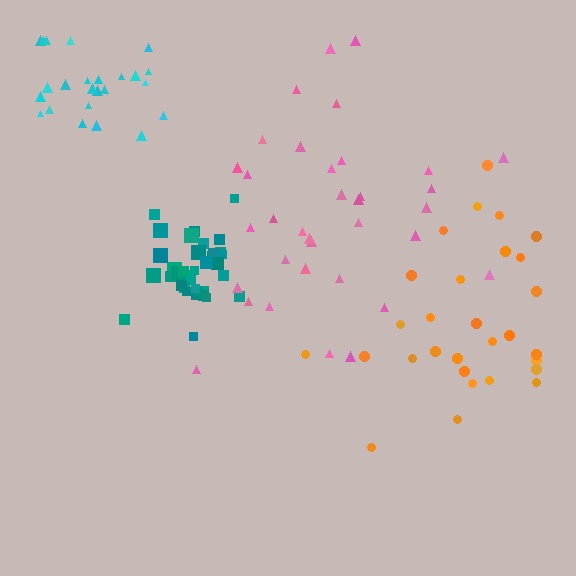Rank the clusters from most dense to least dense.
teal, cyan, pink, orange.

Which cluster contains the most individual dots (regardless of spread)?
Teal (35).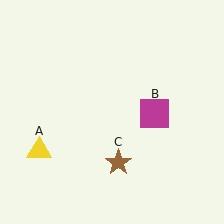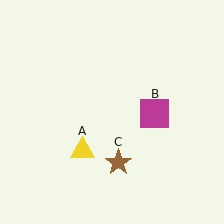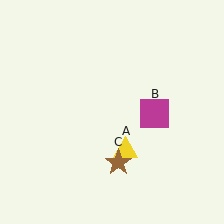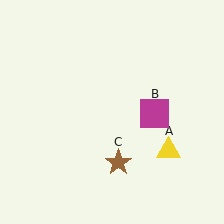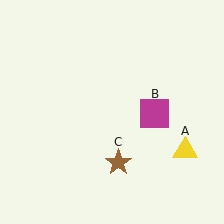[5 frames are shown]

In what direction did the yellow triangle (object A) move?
The yellow triangle (object A) moved right.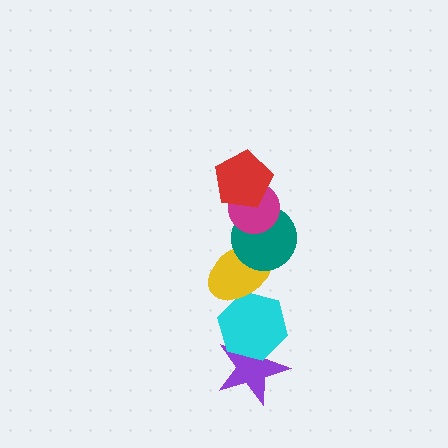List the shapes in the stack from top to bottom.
From top to bottom: the red pentagon, the magenta circle, the teal circle, the yellow ellipse, the cyan hexagon, the purple star.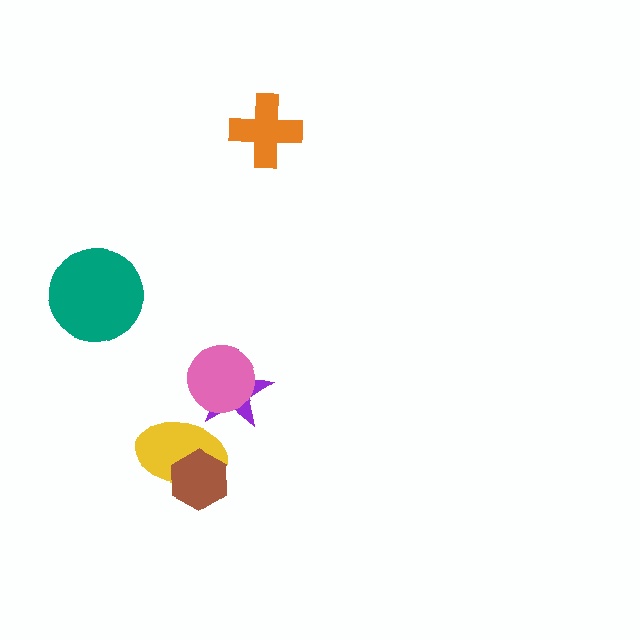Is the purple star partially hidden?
Yes, it is partially covered by another shape.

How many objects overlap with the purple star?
1 object overlaps with the purple star.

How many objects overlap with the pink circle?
1 object overlaps with the pink circle.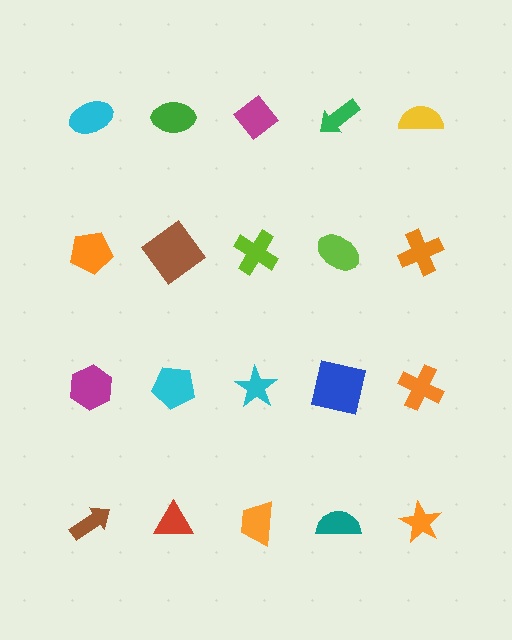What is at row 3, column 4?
A blue square.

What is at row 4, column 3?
An orange trapezoid.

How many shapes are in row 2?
5 shapes.